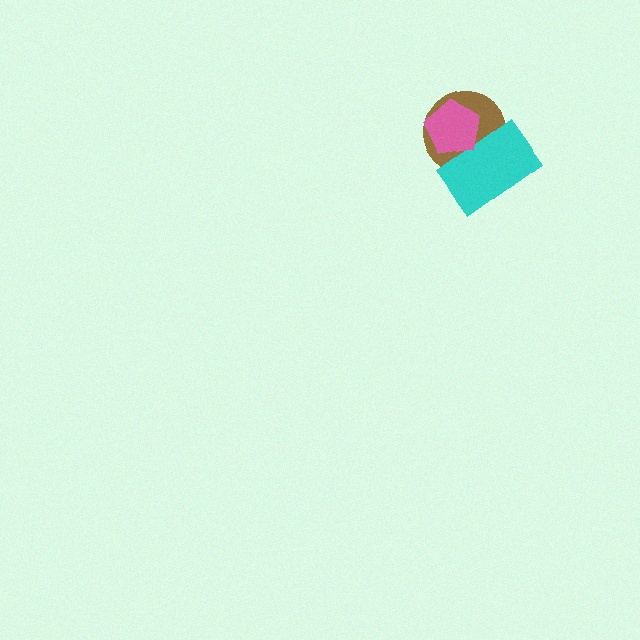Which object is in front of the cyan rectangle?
The pink pentagon is in front of the cyan rectangle.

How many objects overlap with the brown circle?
2 objects overlap with the brown circle.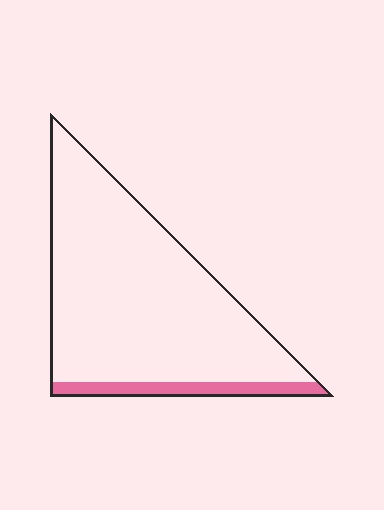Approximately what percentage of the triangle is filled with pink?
Approximately 10%.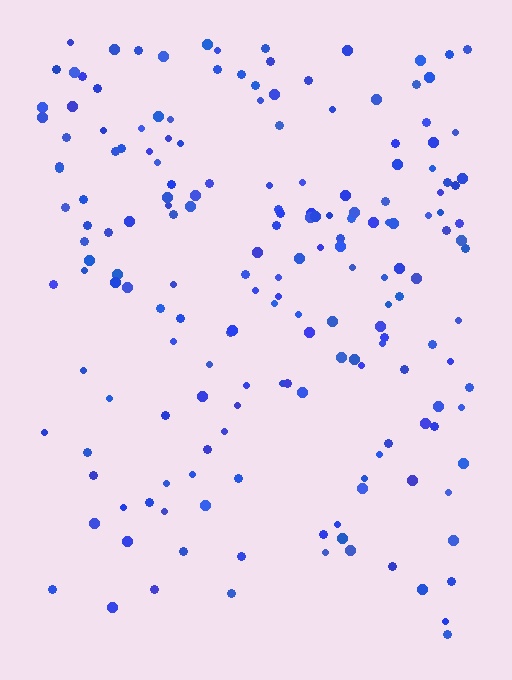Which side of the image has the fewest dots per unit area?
The bottom.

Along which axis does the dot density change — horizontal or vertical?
Vertical.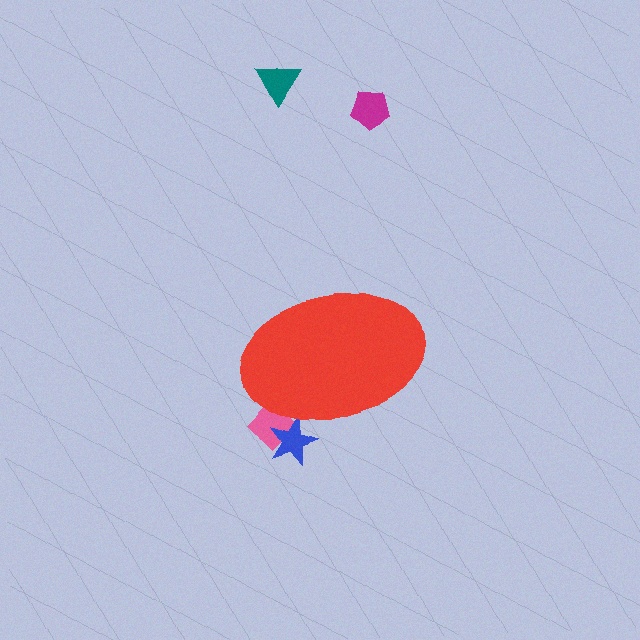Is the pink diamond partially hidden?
Yes, the pink diamond is partially hidden behind the red ellipse.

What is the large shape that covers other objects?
A red ellipse.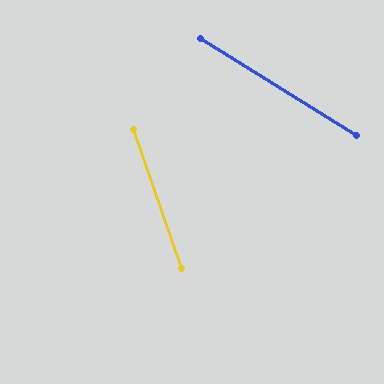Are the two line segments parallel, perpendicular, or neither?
Neither parallel nor perpendicular — they differ by about 39°.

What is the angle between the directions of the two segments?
Approximately 39 degrees.